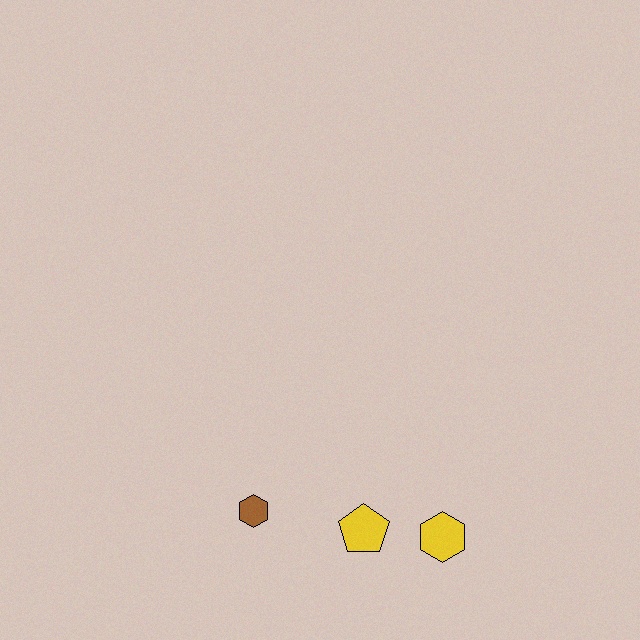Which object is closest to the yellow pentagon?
The yellow hexagon is closest to the yellow pentagon.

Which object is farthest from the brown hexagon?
The yellow hexagon is farthest from the brown hexagon.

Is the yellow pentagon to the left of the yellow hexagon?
Yes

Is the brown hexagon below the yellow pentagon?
No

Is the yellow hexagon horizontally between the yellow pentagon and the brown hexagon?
No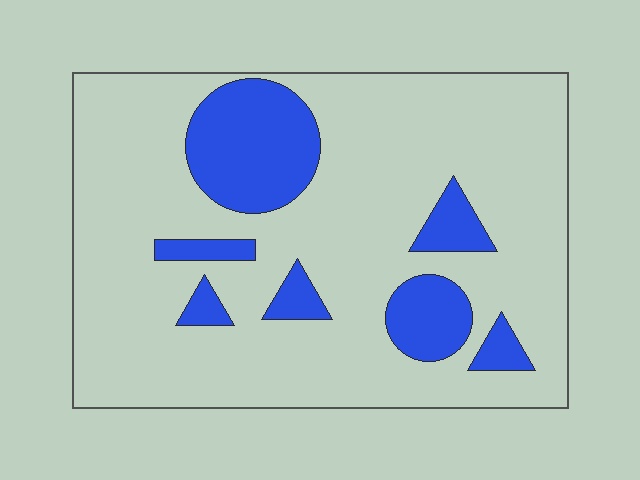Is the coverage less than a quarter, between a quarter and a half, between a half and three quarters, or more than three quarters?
Less than a quarter.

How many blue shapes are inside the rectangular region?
7.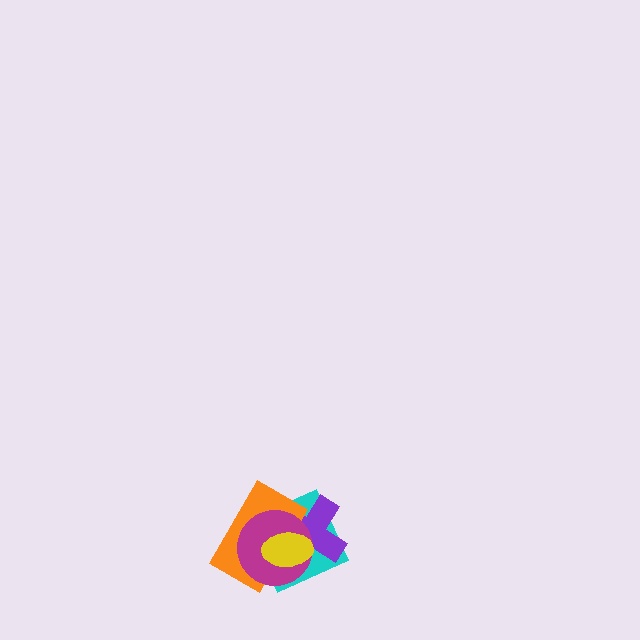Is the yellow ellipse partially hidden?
No, no other shape covers it.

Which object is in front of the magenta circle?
The yellow ellipse is in front of the magenta circle.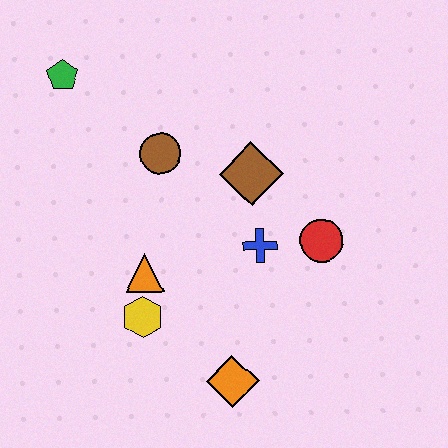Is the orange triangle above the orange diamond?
Yes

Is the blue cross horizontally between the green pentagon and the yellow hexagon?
No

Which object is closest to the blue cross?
The red circle is closest to the blue cross.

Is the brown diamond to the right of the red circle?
No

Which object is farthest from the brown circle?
The orange diamond is farthest from the brown circle.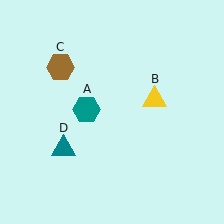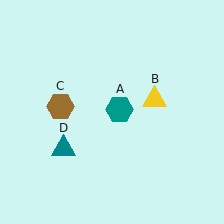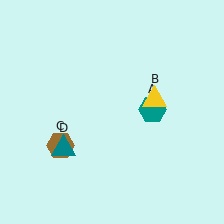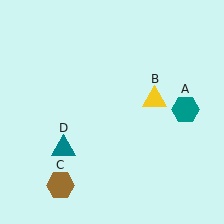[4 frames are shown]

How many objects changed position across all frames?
2 objects changed position: teal hexagon (object A), brown hexagon (object C).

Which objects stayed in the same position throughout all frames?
Yellow triangle (object B) and teal triangle (object D) remained stationary.